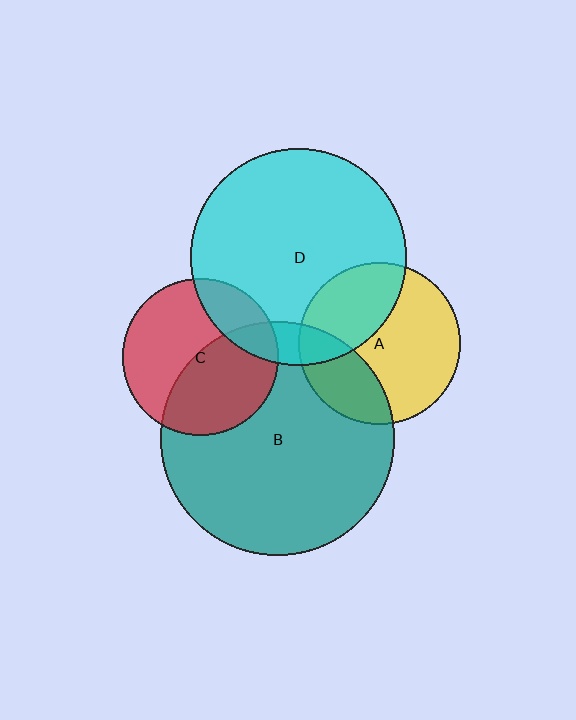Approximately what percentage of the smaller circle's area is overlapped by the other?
Approximately 45%.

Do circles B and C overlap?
Yes.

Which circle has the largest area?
Circle B (teal).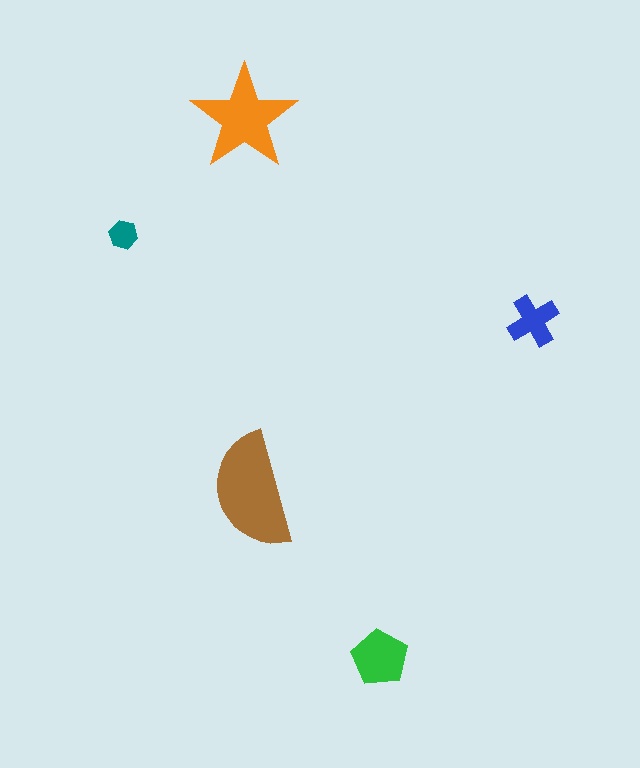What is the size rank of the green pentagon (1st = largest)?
3rd.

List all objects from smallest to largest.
The teal hexagon, the blue cross, the green pentagon, the orange star, the brown semicircle.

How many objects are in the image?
There are 5 objects in the image.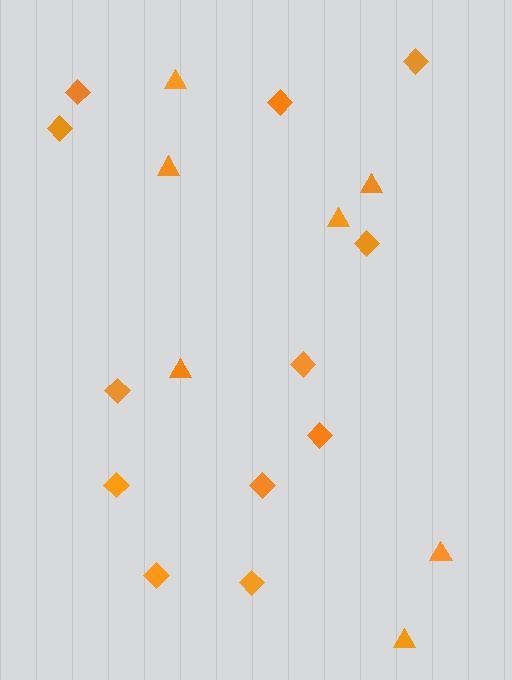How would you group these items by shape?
There are 2 groups: one group of triangles (7) and one group of diamonds (12).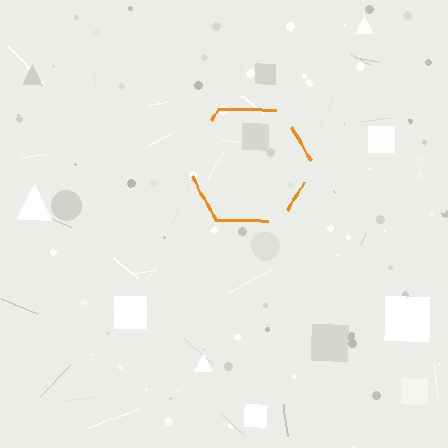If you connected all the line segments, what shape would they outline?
They would outline a hexagon.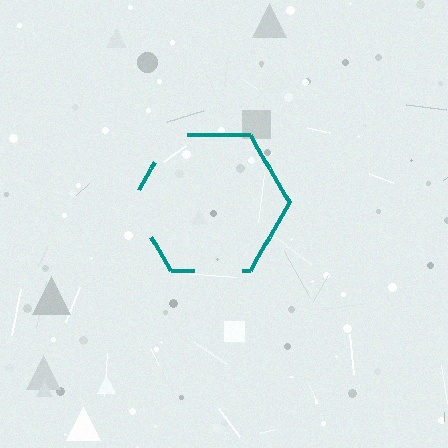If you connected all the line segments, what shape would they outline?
They would outline a hexagon.